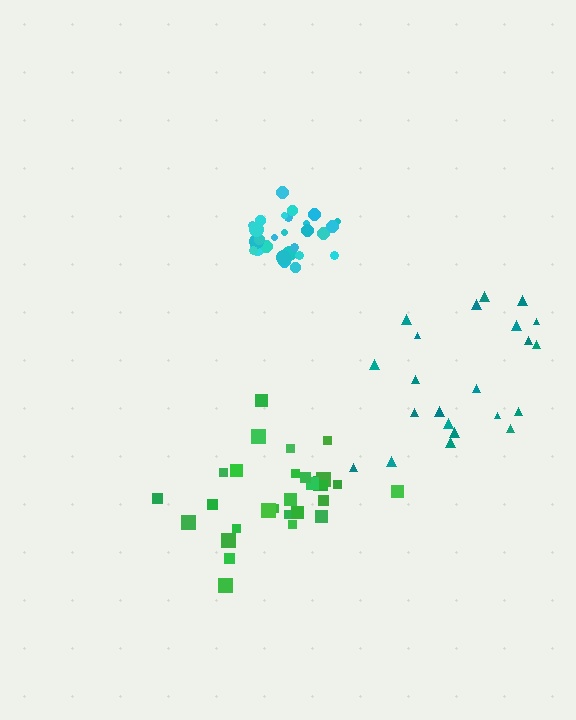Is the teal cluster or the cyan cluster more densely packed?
Cyan.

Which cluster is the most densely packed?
Cyan.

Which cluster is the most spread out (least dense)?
Teal.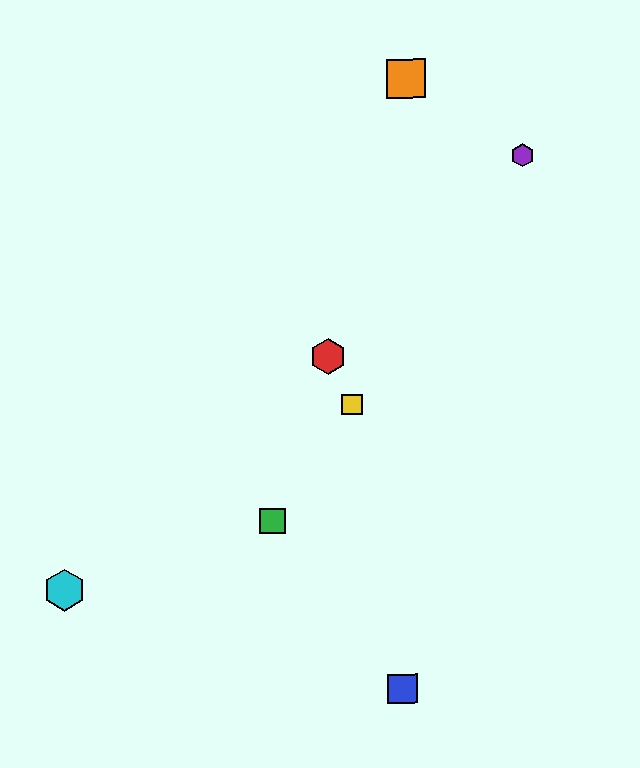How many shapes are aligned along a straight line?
3 shapes (the green square, the yellow square, the purple hexagon) are aligned along a straight line.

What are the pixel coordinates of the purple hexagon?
The purple hexagon is at (523, 155).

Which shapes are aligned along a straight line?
The green square, the yellow square, the purple hexagon are aligned along a straight line.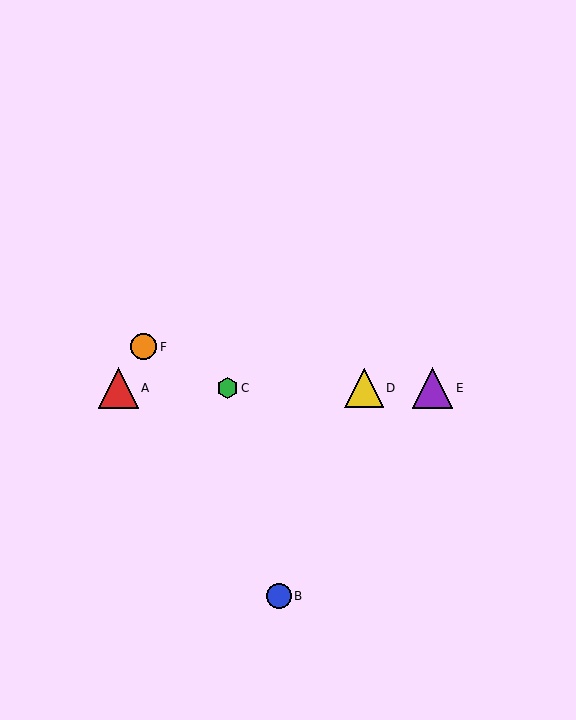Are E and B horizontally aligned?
No, E is at y≈388 and B is at y≈596.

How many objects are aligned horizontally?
4 objects (A, C, D, E) are aligned horizontally.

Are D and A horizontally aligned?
Yes, both are at y≈388.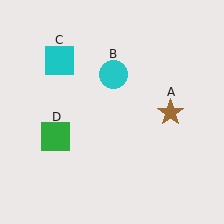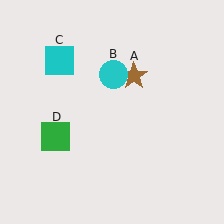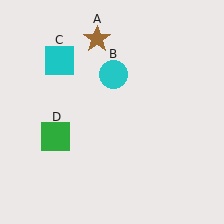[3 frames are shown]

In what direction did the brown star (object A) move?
The brown star (object A) moved up and to the left.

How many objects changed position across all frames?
1 object changed position: brown star (object A).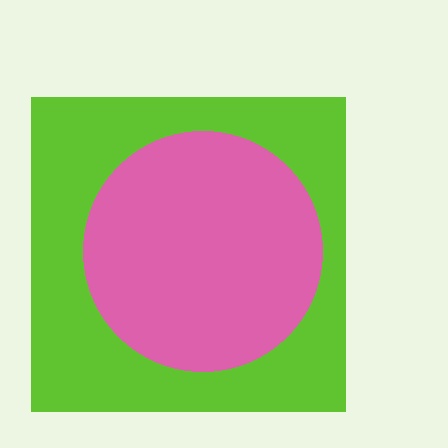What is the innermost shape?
The pink circle.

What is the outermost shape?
The lime square.